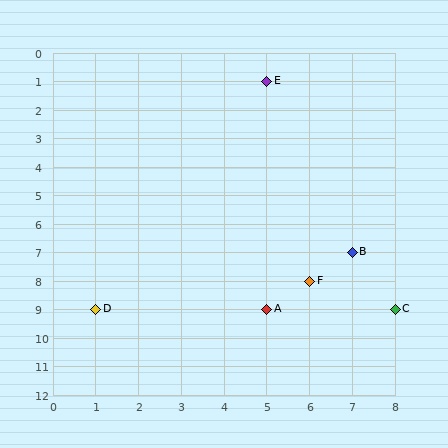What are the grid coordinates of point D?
Point D is at grid coordinates (1, 9).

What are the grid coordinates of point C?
Point C is at grid coordinates (8, 9).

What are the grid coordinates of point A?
Point A is at grid coordinates (5, 9).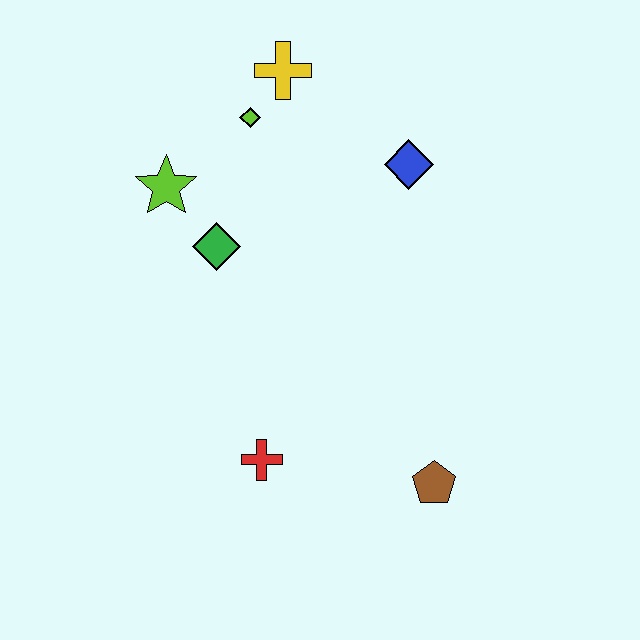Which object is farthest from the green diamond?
The brown pentagon is farthest from the green diamond.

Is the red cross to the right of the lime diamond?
Yes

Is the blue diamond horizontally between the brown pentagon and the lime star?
Yes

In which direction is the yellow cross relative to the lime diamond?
The yellow cross is above the lime diamond.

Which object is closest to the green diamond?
The lime star is closest to the green diamond.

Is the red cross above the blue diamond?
No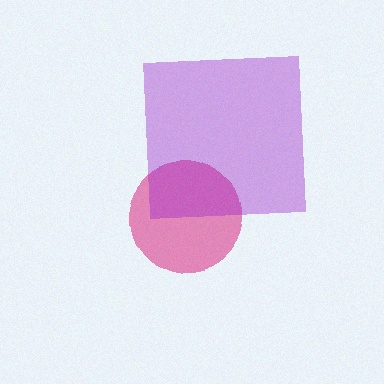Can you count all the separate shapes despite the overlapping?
Yes, there are 2 separate shapes.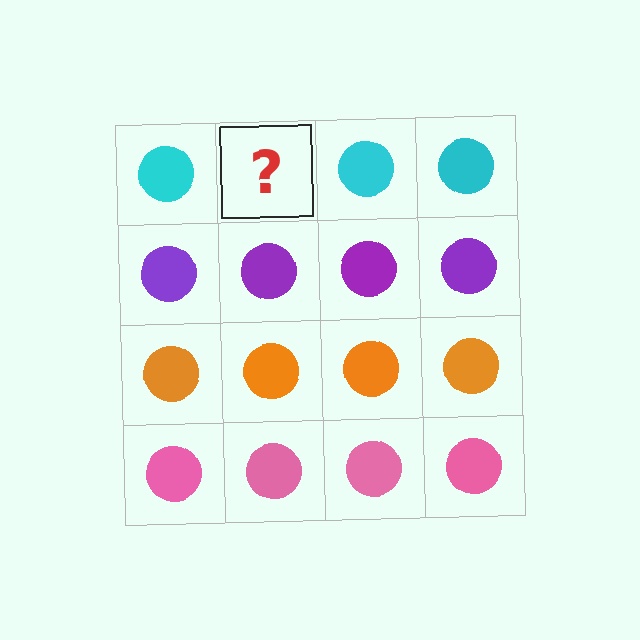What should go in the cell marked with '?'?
The missing cell should contain a cyan circle.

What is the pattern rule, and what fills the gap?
The rule is that each row has a consistent color. The gap should be filled with a cyan circle.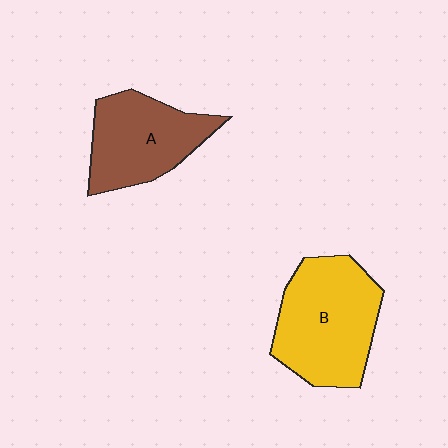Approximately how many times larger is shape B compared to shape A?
Approximately 1.3 times.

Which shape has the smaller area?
Shape A (brown).